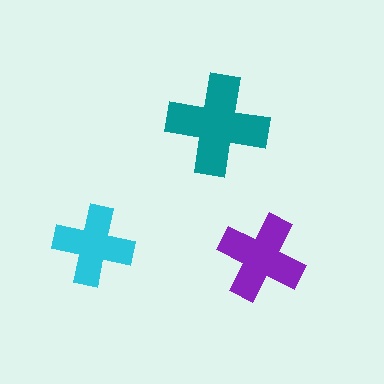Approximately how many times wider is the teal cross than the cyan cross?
About 1.5 times wider.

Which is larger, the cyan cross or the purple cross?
The purple one.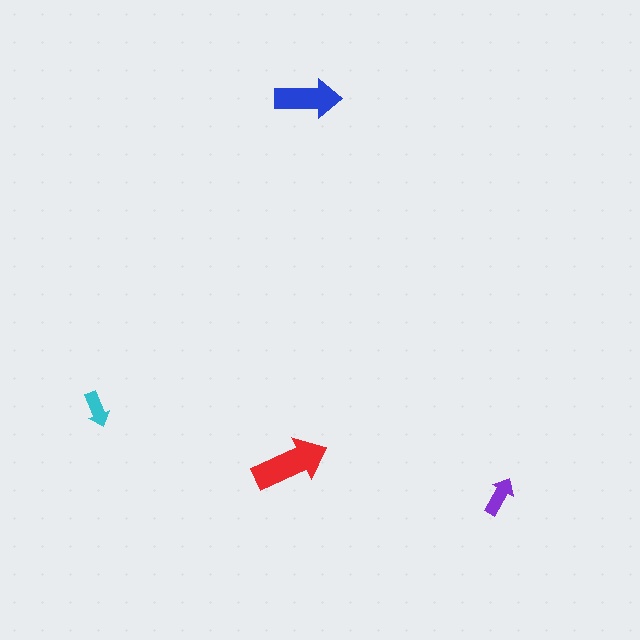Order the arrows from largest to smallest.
the red one, the blue one, the purple one, the cyan one.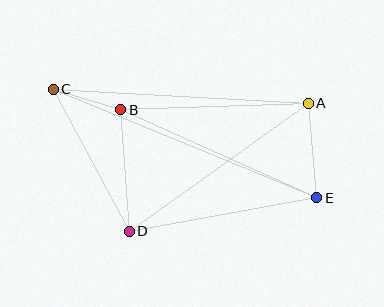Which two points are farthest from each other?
Points C and E are farthest from each other.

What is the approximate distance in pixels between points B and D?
The distance between B and D is approximately 122 pixels.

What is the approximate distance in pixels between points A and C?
The distance between A and C is approximately 256 pixels.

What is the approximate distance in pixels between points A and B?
The distance between A and B is approximately 188 pixels.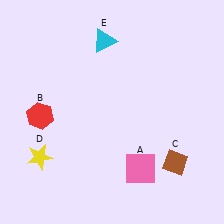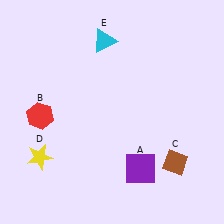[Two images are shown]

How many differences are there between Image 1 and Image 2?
There is 1 difference between the two images.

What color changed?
The square (A) changed from pink in Image 1 to purple in Image 2.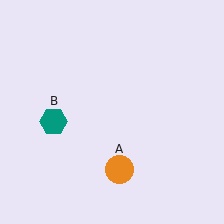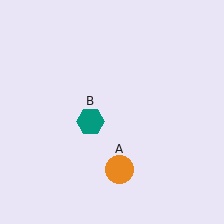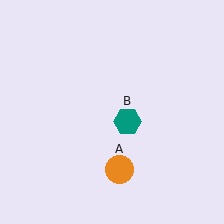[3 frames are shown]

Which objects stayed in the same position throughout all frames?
Orange circle (object A) remained stationary.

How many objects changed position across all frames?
1 object changed position: teal hexagon (object B).